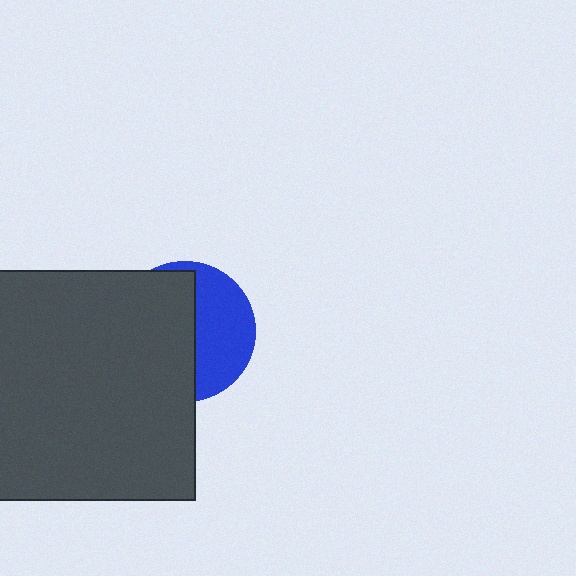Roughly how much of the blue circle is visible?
A small part of it is visible (roughly 42%).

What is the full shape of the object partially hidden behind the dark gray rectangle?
The partially hidden object is a blue circle.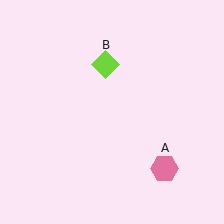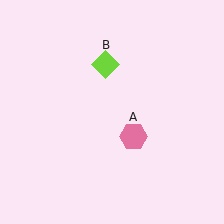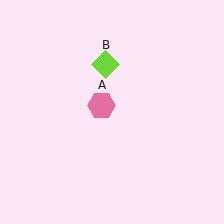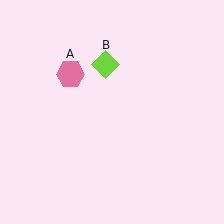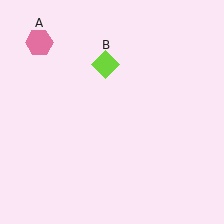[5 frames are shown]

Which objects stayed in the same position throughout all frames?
Lime diamond (object B) remained stationary.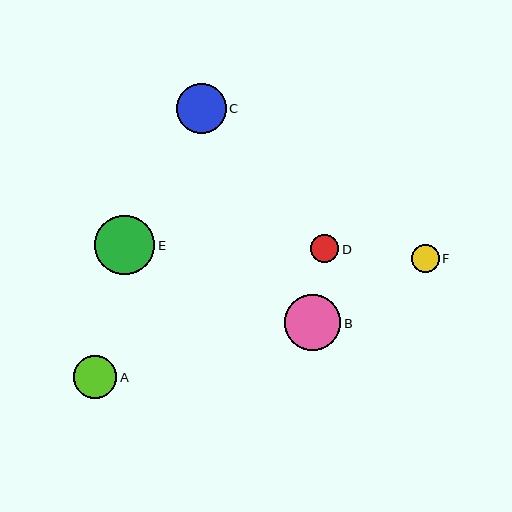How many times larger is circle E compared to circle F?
Circle E is approximately 2.1 times the size of circle F.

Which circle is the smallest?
Circle F is the smallest with a size of approximately 28 pixels.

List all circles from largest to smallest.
From largest to smallest: E, B, C, A, D, F.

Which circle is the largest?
Circle E is the largest with a size of approximately 60 pixels.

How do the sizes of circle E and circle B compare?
Circle E and circle B are approximately the same size.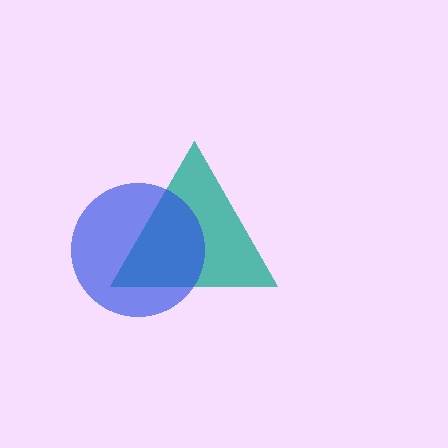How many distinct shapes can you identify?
There are 2 distinct shapes: a teal triangle, a blue circle.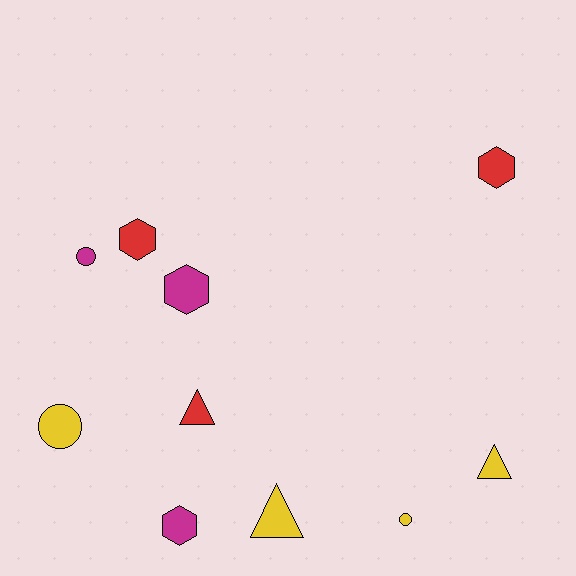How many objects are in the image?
There are 10 objects.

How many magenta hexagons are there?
There are 2 magenta hexagons.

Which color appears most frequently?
Yellow, with 4 objects.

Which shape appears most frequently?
Hexagon, with 4 objects.